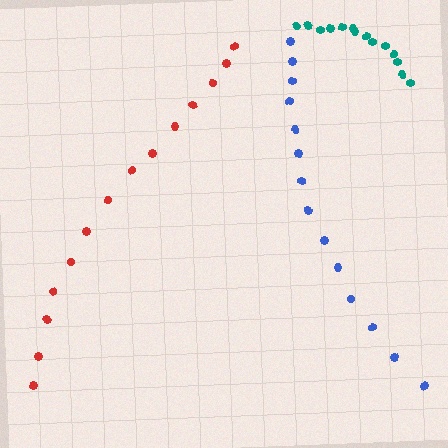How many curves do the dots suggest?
There are 3 distinct paths.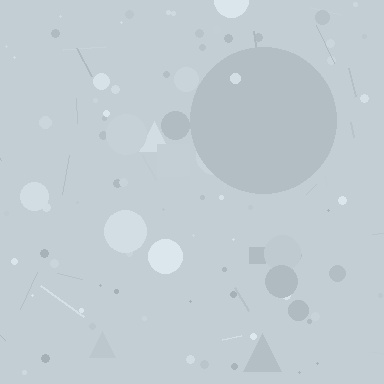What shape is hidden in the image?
A circle is hidden in the image.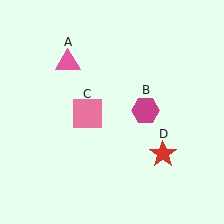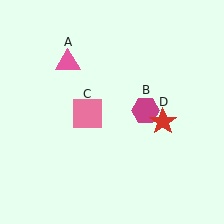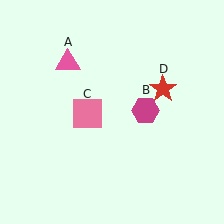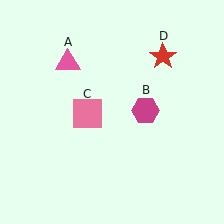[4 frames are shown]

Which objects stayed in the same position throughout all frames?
Pink triangle (object A) and magenta hexagon (object B) and pink square (object C) remained stationary.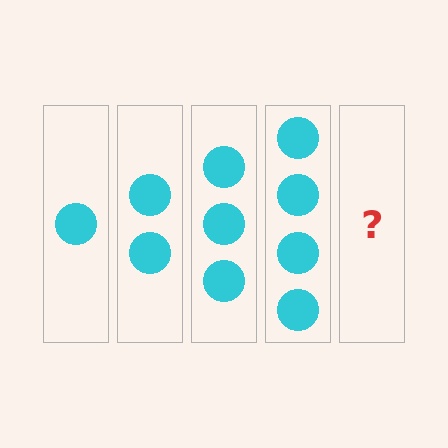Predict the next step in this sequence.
The next step is 5 circles.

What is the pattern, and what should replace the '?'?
The pattern is that each step adds one more circle. The '?' should be 5 circles.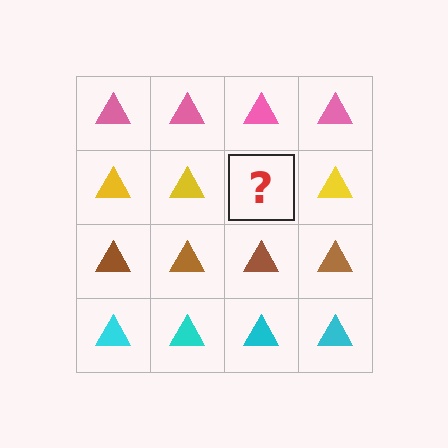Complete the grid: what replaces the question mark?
The question mark should be replaced with a yellow triangle.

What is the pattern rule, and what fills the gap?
The rule is that each row has a consistent color. The gap should be filled with a yellow triangle.